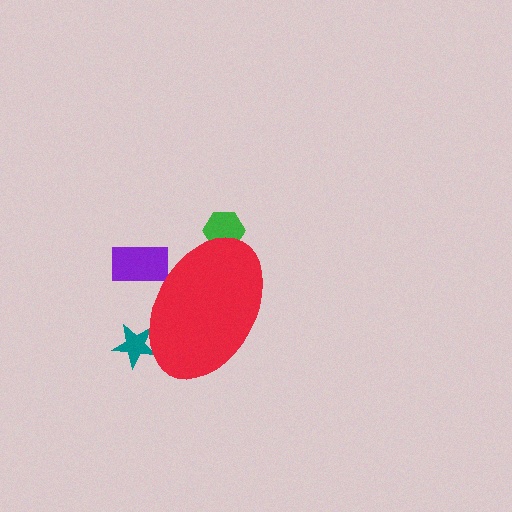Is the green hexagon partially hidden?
Yes, the green hexagon is partially hidden behind the red ellipse.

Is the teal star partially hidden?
Yes, the teal star is partially hidden behind the red ellipse.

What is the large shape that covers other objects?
A red ellipse.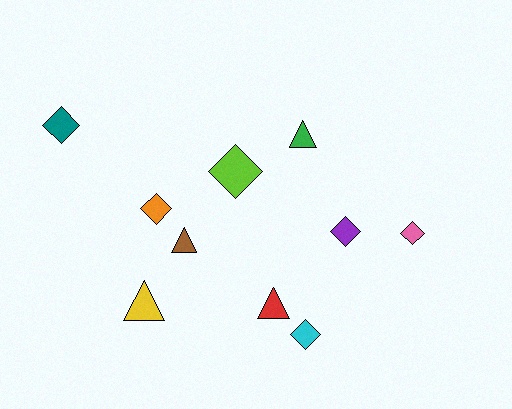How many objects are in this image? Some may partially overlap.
There are 10 objects.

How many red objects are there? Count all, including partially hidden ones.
There is 1 red object.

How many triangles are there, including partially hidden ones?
There are 4 triangles.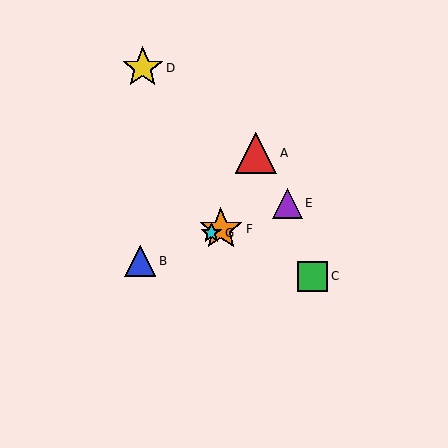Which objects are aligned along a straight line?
Objects B, E, F, G are aligned along a straight line.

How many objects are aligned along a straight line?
4 objects (B, E, F, G) are aligned along a straight line.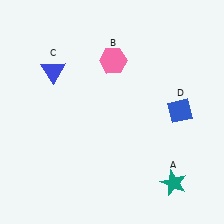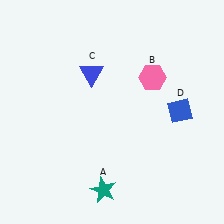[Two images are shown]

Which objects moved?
The objects that moved are: the teal star (A), the pink hexagon (B), the blue triangle (C).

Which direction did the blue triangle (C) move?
The blue triangle (C) moved right.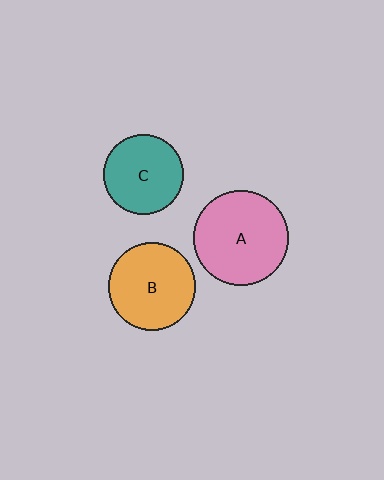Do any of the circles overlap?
No, none of the circles overlap.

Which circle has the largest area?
Circle A (pink).